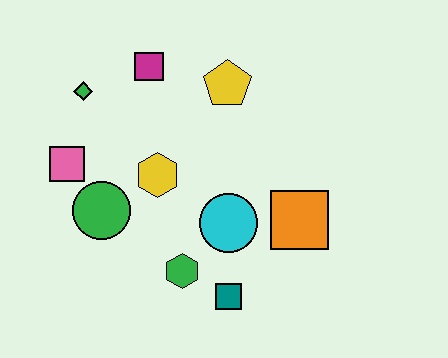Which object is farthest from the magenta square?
The teal square is farthest from the magenta square.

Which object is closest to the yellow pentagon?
The magenta square is closest to the yellow pentagon.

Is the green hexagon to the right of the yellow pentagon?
No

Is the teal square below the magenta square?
Yes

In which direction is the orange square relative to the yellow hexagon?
The orange square is to the right of the yellow hexagon.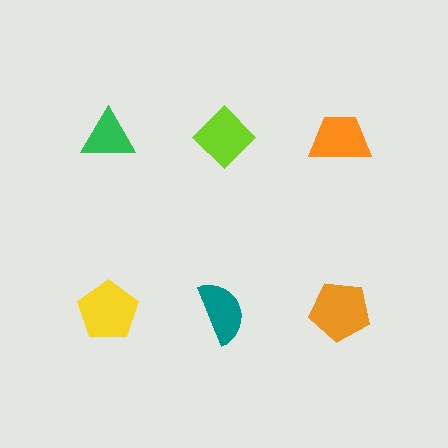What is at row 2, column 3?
An orange pentagon.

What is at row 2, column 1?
A yellow pentagon.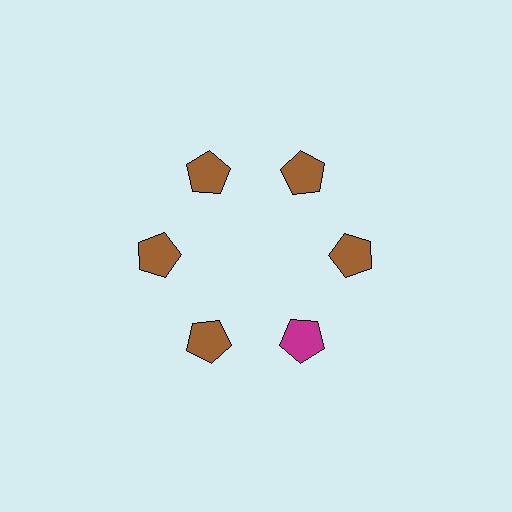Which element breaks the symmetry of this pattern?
The magenta pentagon at roughly the 5 o'clock position breaks the symmetry. All other shapes are brown pentagons.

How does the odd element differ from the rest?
It has a different color: magenta instead of brown.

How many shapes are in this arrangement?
There are 6 shapes arranged in a ring pattern.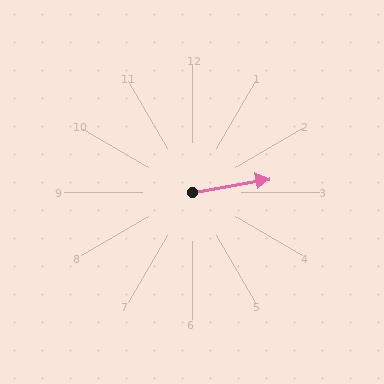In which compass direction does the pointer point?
East.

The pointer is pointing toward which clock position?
Roughly 3 o'clock.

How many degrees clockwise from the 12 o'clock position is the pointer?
Approximately 80 degrees.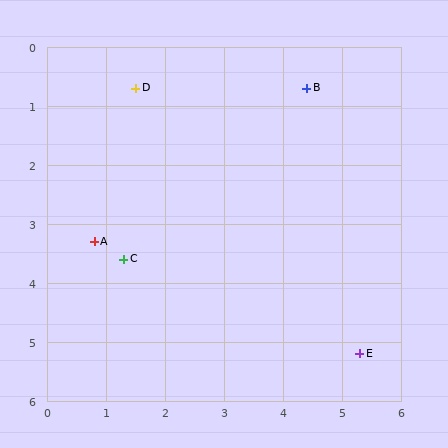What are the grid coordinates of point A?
Point A is at approximately (0.8, 3.3).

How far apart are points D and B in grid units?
Points D and B are about 2.9 grid units apart.